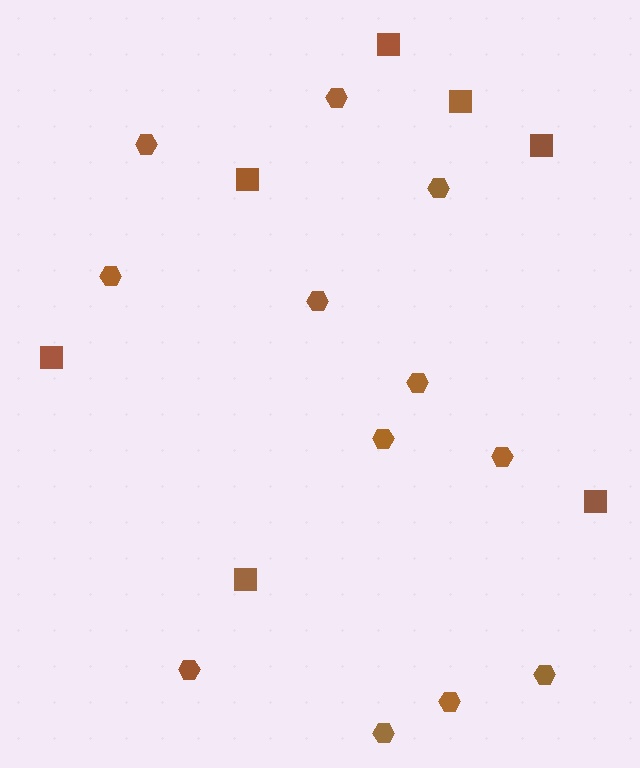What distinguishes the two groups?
There are 2 groups: one group of squares (7) and one group of hexagons (12).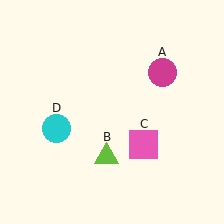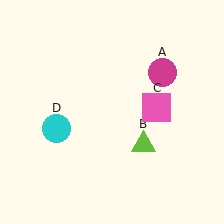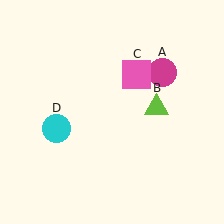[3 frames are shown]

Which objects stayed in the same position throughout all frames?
Magenta circle (object A) and cyan circle (object D) remained stationary.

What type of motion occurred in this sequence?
The lime triangle (object B), pink square (object C) rotated counterclockwise around the center of the scene.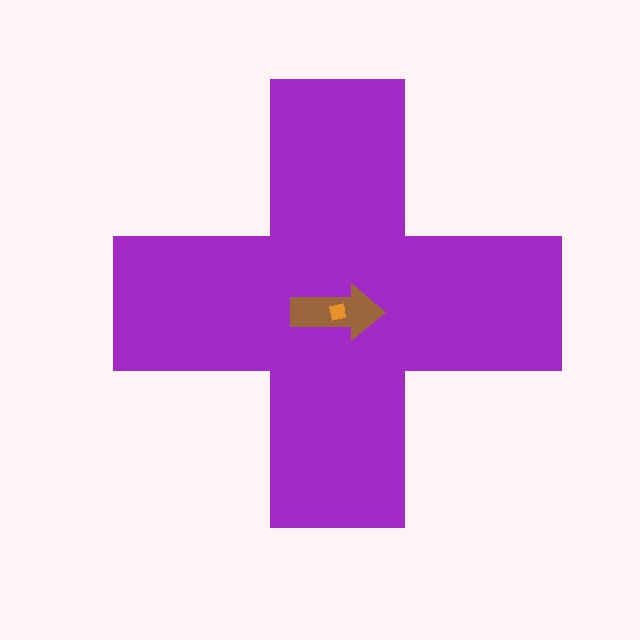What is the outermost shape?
The purple cross.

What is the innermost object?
The orange square.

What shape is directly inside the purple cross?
The brown arrow.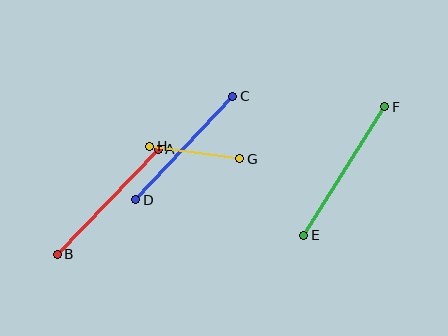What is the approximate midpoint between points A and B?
The midpoint is at approximately (108, 202) pixels.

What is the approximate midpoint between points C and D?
The midpoint is at approximately (184, 148) pixels.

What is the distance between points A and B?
The distance is approximately 146 pixels.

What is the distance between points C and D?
The distance is approximately 142 pixels.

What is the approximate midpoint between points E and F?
The midpoint is at approximately (344, 171) pixels.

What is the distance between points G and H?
The distance is approximately 91 pixels.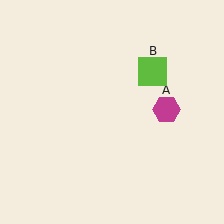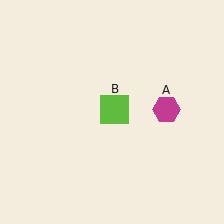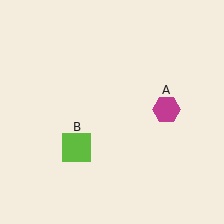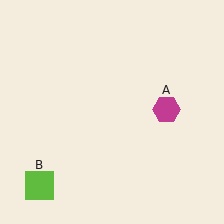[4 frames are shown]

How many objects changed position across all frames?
1 object changed position: lime square (object B).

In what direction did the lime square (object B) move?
The lime square (object B) moved down and to the left.